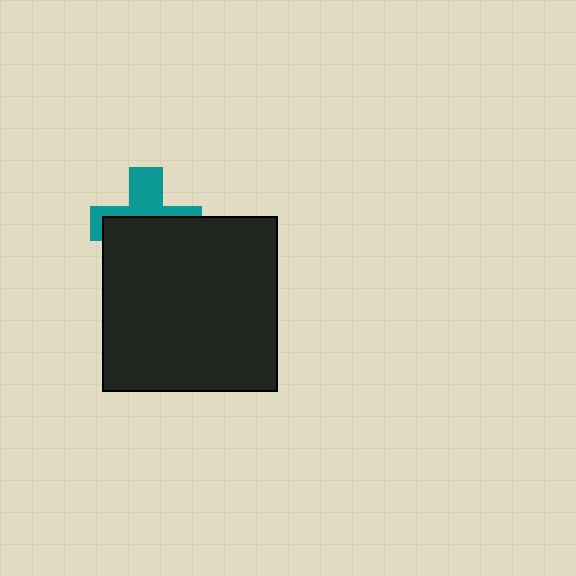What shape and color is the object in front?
The object in front is a black square.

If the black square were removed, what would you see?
You would see the complete teal cross.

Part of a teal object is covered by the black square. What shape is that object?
It is a cross.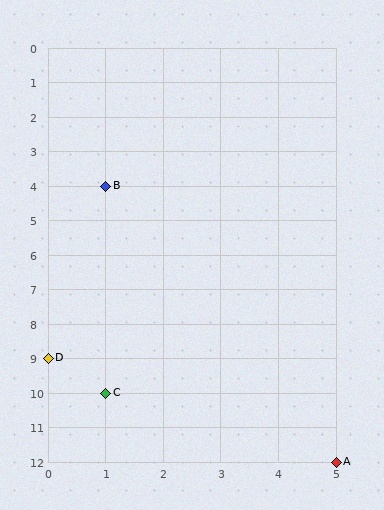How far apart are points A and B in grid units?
Points A and B are 4 columns and 8 rows apart (about 8.9 grid units diagonally).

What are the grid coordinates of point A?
Point A is at grid coordinates (5, 12).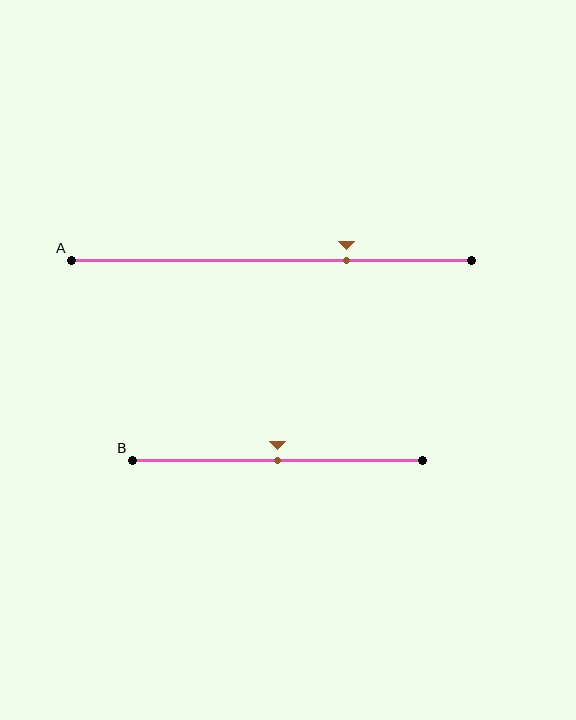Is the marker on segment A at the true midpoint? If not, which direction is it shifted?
No, the marker on segment A is shifted to the right by about 19% of the segment length.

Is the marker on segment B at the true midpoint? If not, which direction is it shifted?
Yes, the marker on segment B is at the true midpoint.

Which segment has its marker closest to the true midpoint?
Segment B has its marker closest to the true midpoint.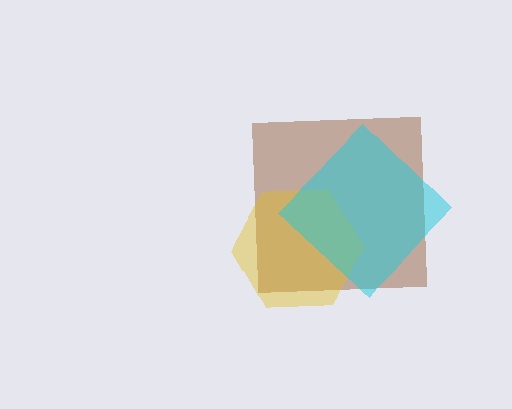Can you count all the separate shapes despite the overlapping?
Yes, there are 3 separate shapes.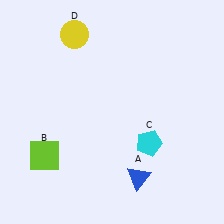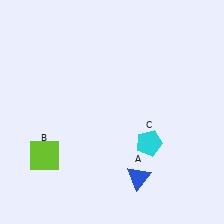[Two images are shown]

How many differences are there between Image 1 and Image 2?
There is 1 difference between the two images.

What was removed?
The yellow circle (D) was removed in Image 2.